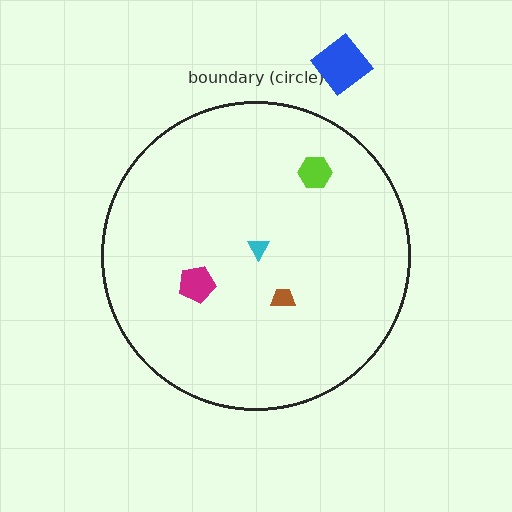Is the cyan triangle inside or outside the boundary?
Inside.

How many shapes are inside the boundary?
4 inside, 1 outside.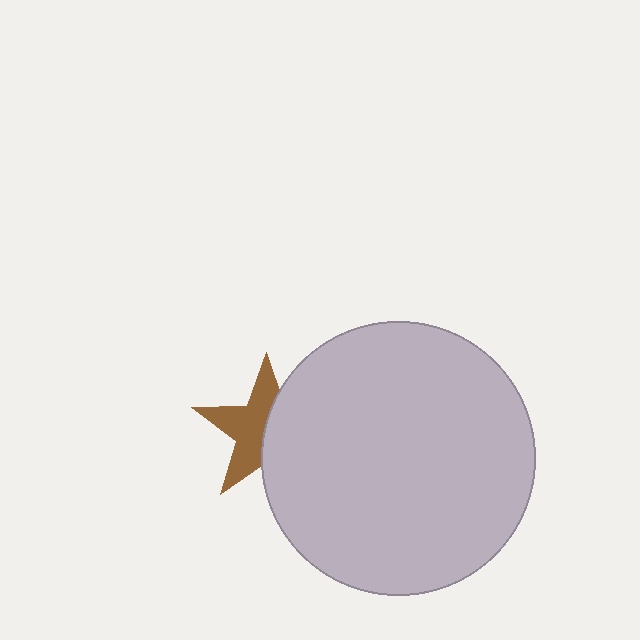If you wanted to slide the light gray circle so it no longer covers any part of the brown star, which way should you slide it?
Slide it right — that is the most direct way to separate the two shapes.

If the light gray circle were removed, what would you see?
You would see the complete brown star.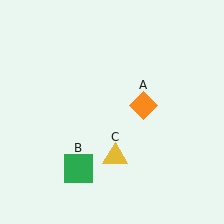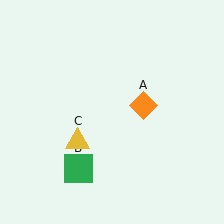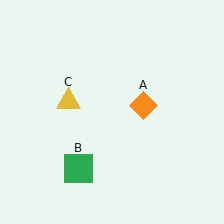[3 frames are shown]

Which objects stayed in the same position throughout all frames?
Orange diamond (object A) and green square (object B) remained stationary.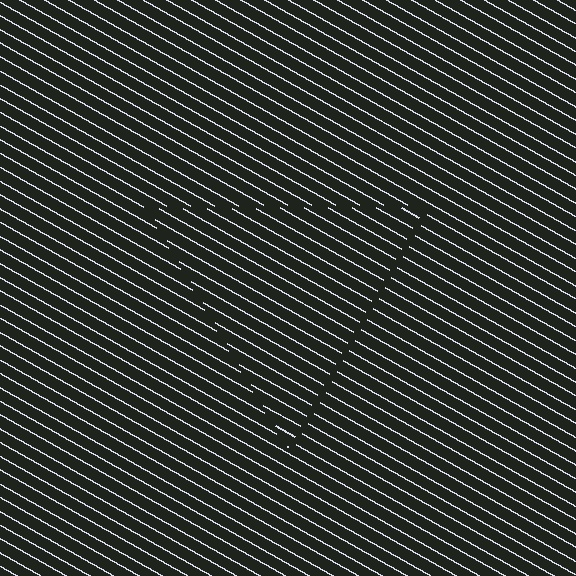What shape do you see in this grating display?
An illusory triangle. The interior of the shape contains the same grating, shifted by half a period — the contour is defined by the phase discontinuity where line-ends from the inner and outer gratings abut.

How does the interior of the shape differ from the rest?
The interior of the shape contains the same grating, shifted by half a period — the contour is defined by the phase discontinuity where line-ends from the inner and outer gratings abut.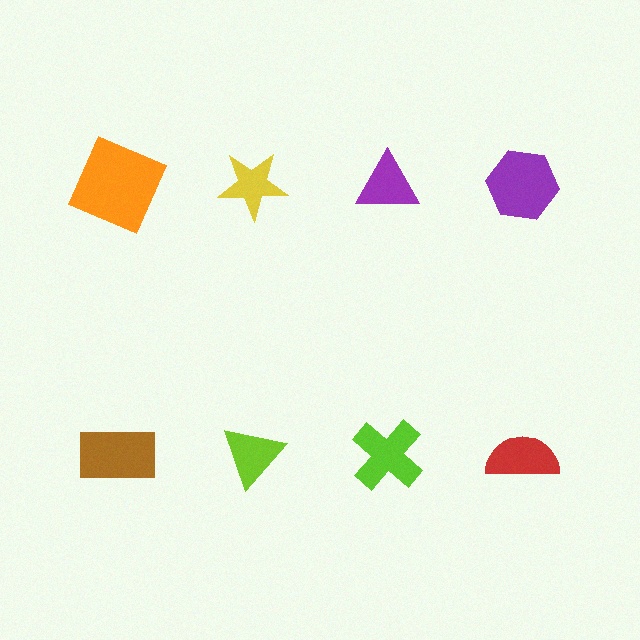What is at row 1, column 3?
A purple triangle.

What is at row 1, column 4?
A purple hexagon.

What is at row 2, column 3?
A lime cross.